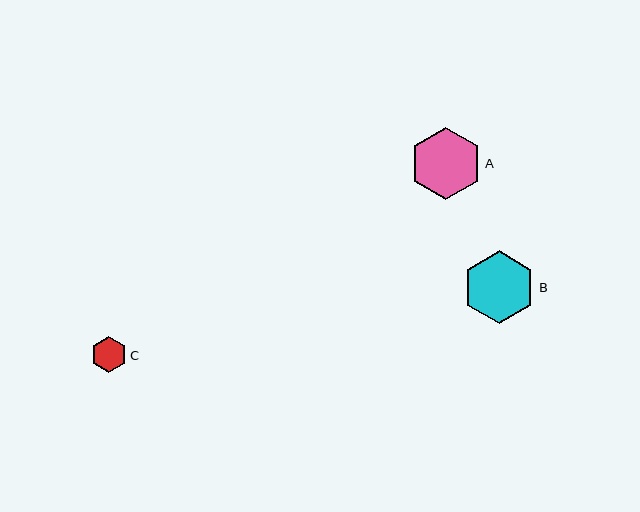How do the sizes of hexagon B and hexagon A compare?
Hexagon B and hexagon A are approximately the same size.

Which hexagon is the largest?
Hexagon B is the largest with a size of approximately 73 pixels.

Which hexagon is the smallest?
Hexagon C is the smallest with a size of approximately 36 pixels.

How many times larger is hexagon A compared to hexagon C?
Hexagon A is approximately 2.0 times the size of hexagon C.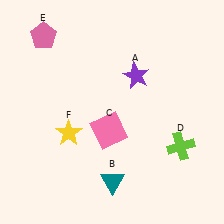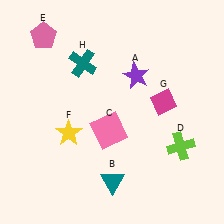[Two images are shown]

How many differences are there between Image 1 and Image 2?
There are 2 differences between the two images.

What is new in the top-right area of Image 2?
A magenta diamond (G) was added in the top-right area of Image 2.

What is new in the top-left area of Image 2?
A teal cross (H) was added in the top-left area of Image 2.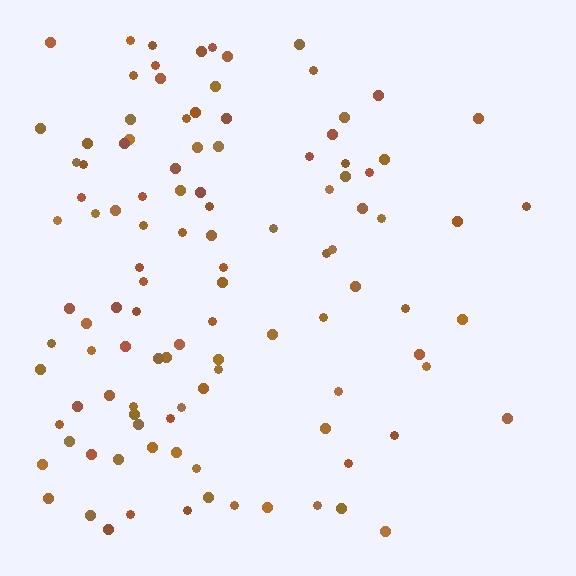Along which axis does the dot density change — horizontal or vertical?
Horizontal.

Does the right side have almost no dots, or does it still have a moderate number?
Still a moderate number, just noticeably fewer than the left.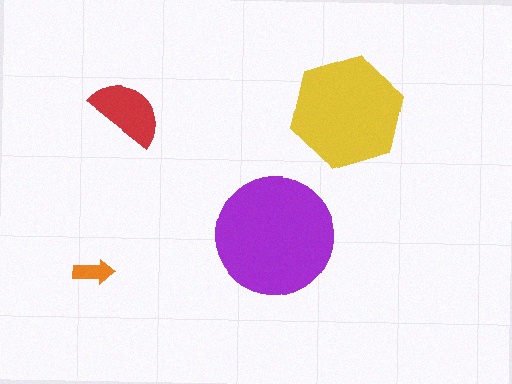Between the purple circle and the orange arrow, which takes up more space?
The purple circle.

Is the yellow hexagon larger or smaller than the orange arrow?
Larger.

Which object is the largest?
The purple circle.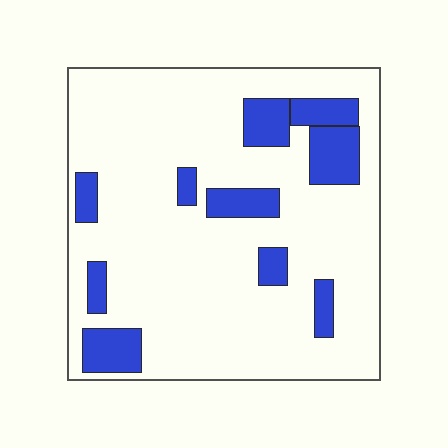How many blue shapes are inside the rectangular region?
10.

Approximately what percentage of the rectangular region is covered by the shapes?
Approximately 20%.